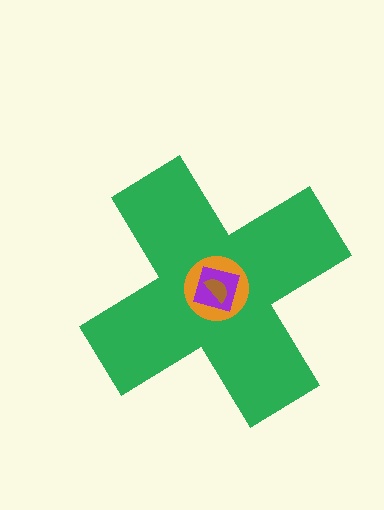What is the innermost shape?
The brown semicircle.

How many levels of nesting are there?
4.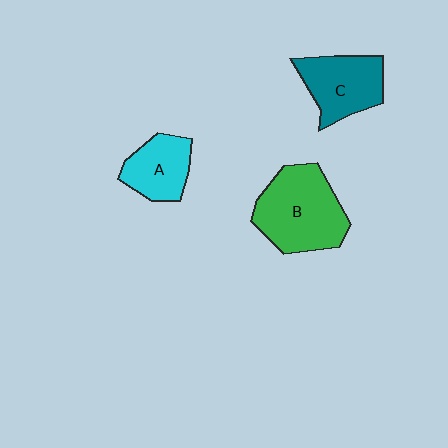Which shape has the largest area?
Shape B (green).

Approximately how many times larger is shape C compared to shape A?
Approximately 1.3 times.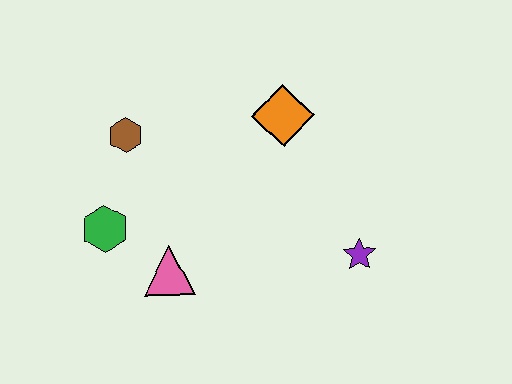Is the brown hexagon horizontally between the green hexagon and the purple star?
Yes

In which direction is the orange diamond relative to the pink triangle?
The orange diamond is above the pink triangle.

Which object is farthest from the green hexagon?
The purple star is farthest from the green hexagon.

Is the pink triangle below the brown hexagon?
Yes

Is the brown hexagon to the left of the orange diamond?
Yes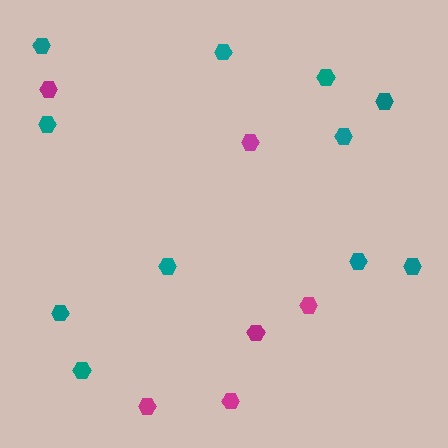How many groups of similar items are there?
There are 2 groups: one group of teal hexagons (11) and one group of magenta hexagons (6).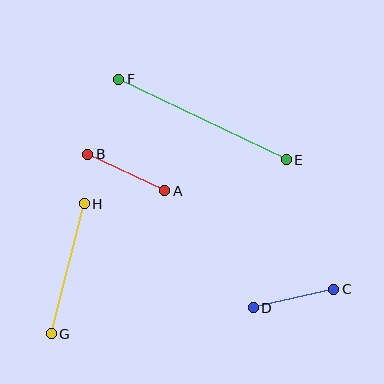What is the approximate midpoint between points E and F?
The midpoint is at approximately (203, 119) pixels.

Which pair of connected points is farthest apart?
Points E and F are farthest apart.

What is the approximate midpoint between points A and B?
The midpoint is at approximately (126, 172) pixels.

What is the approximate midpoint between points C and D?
The midpoint is at approximately (294, 299) pixels.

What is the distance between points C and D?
The distance is approximately 82 pixels.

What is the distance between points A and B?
The distance is approximately 85 pixels.